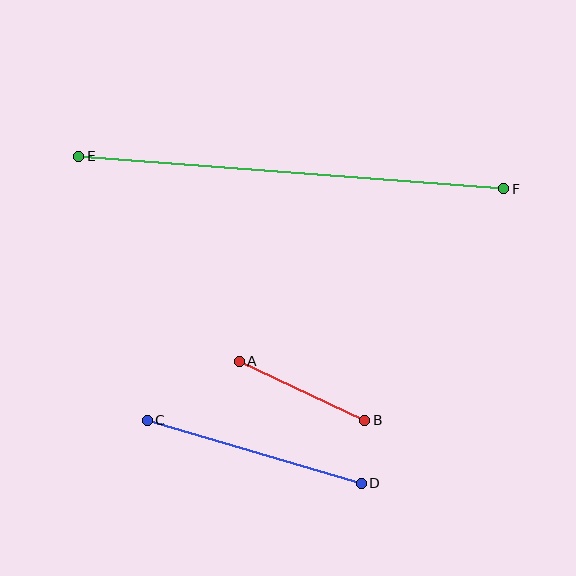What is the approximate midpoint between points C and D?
The midpoint is at approximately (254, 452) pixels.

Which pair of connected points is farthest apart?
Points E and F are farthest apart.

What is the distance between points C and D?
The distance is approximately 223 pixels.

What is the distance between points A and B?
The distance is approximately 139 pixels.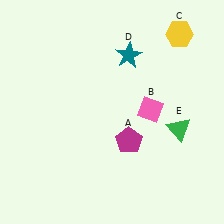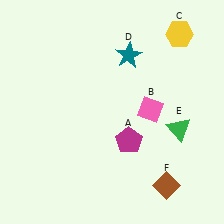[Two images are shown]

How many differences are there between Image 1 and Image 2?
There is 1 difference between the two images.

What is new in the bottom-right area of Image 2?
A brown diamond (F) was added in the bottom-right area of Image 2.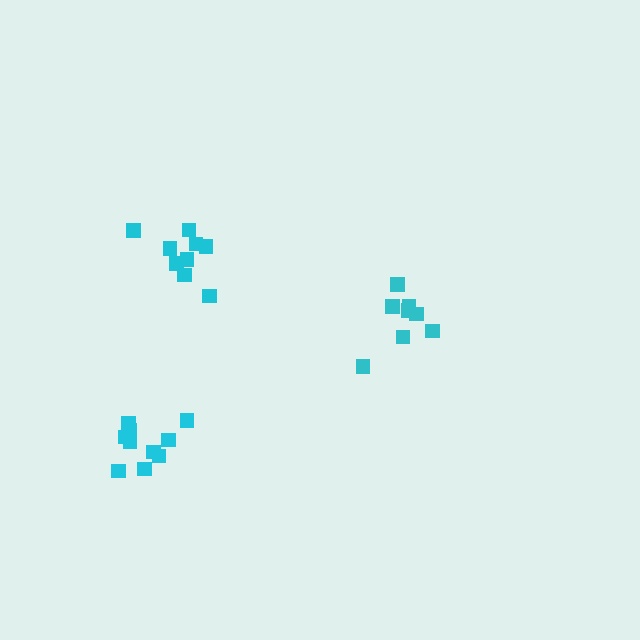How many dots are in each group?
Group 1: 9 dots, Group 2: 10 dots, Group 3: 8 dots (27 total).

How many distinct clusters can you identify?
There are 3 distinct clusters.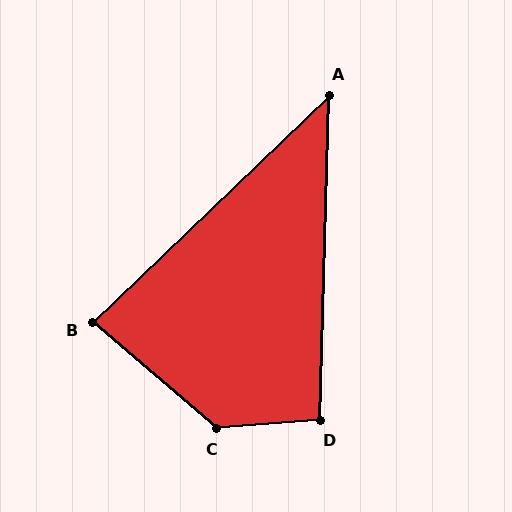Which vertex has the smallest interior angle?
A, at approximately 45 degrees.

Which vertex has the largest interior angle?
C, at approximately 135 degrees.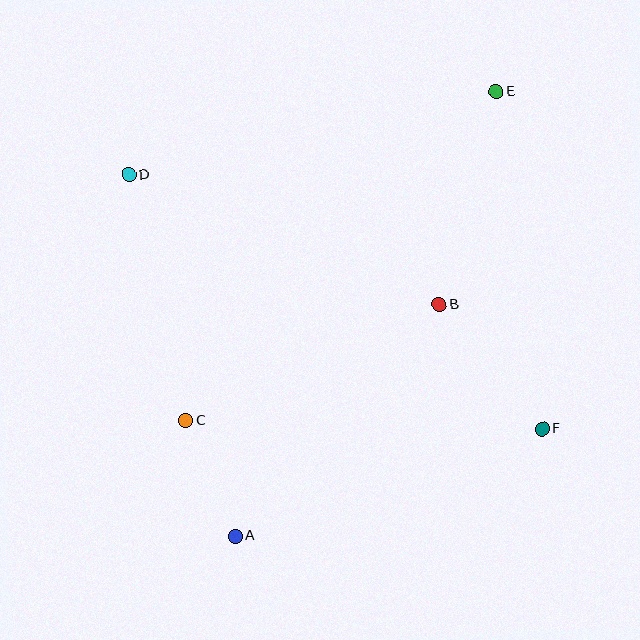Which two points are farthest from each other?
Points A and E are farthest from each other.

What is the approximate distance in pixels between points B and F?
The distance between B and F is approximately 161 pixels.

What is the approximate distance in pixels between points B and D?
The distance between B and D is approximately 336 pixels.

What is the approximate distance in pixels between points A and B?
The distance between A and B is approximately 308 pixels.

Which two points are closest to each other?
Points A and C are closest to each other.